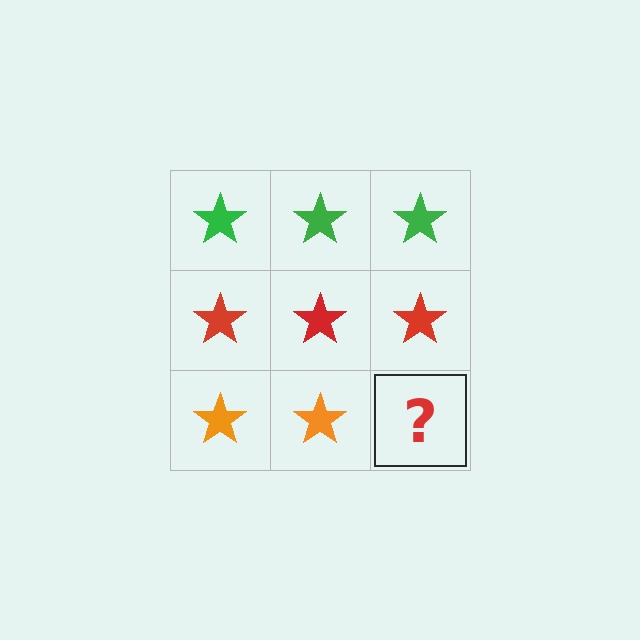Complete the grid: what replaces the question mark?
The question mark should be replaced with an orange star.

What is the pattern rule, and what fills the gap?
The rule is that each row has a consistent color. The gap should be filled with an orange star.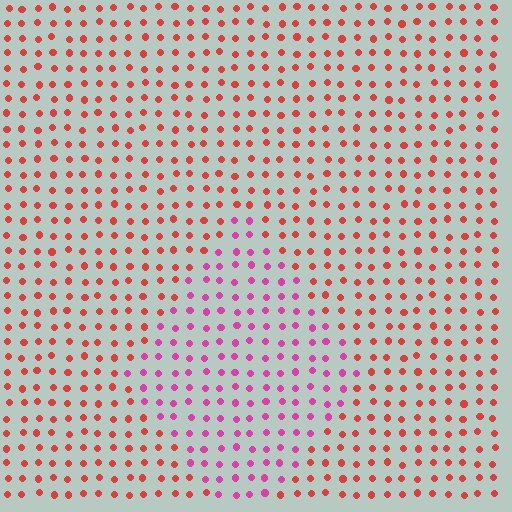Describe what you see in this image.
The image is filled with small red elements in a uniform arrangement. A diamond-shaped region is visible where the elements are tinted to a slightly different hue, forming a subtle color boundary.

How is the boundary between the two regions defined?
The boundary is defined purely by a slight shift in hue (about 41 degrees). Spacing, size, and orientation are identical on both sides.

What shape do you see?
I see a diamond.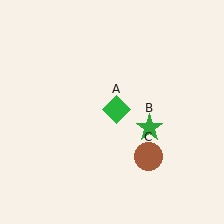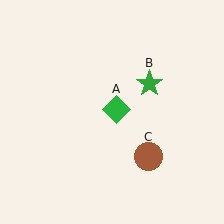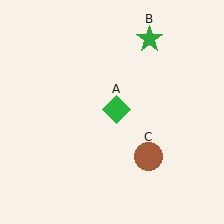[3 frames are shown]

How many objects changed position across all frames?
1 object changed position: green star (object B).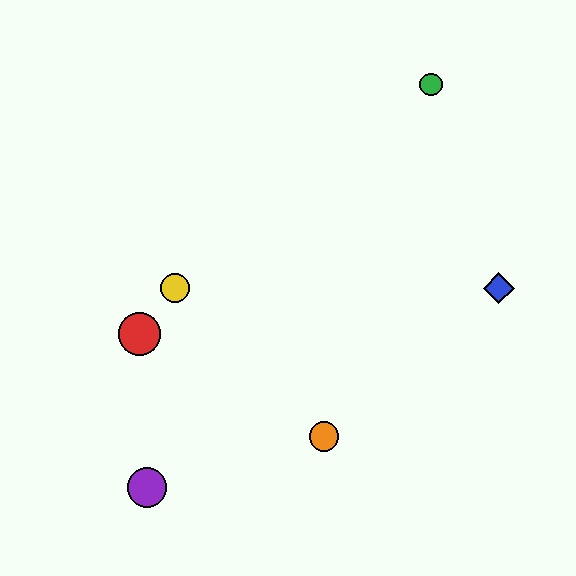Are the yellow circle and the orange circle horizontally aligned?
No, the yellow circle is at y≈288 and the orange circle is at y≈436.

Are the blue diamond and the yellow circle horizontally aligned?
Yes, both are at y≈288.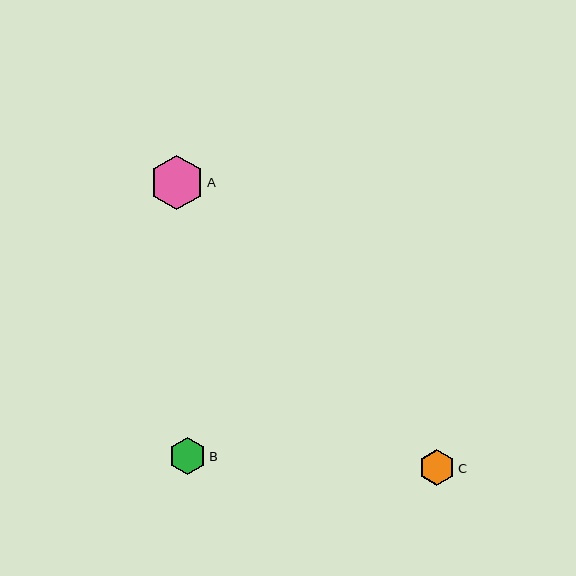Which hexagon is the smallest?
Hexagon C is the smallest with a size of approximately 36 pixels.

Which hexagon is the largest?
Hexagon A is the largest with a size of approximately 54 pixels.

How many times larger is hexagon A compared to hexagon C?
Hexagon A is approximately 1.5 times the size of hexagon C.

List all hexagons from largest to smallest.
From largest to smallest: A, B, C.